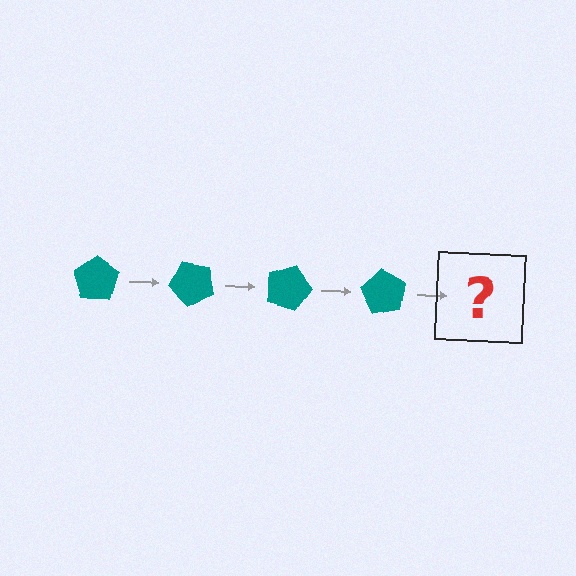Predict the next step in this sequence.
The next step is a teal pentagon rotated 180 degrees.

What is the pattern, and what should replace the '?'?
The pattern is that the pentagon rotates 45 degrees each step. The '?' should be a teal pentagon rotated 180 degrees.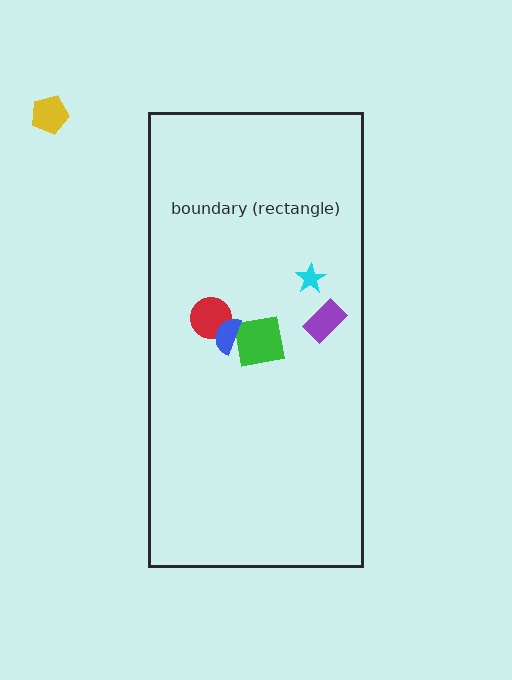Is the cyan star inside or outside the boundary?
Inside.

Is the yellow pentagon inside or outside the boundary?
Outside.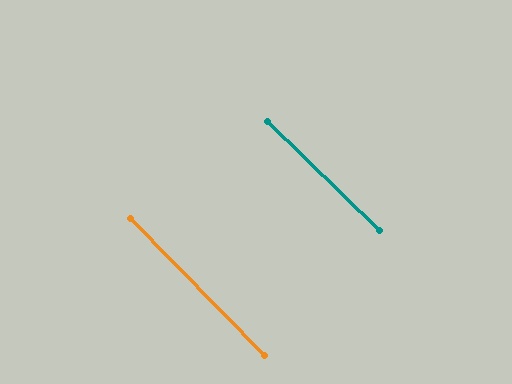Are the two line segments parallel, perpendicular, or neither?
Parallel — their directions differ by only 1.1°.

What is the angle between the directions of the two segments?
Approximately 1 degree.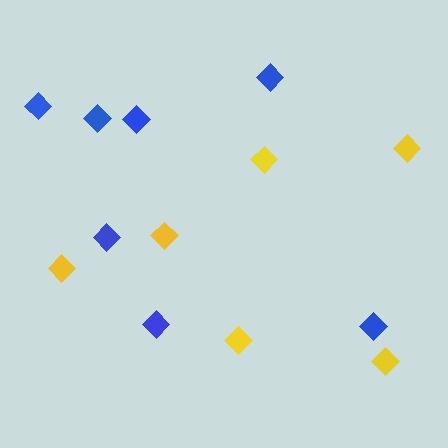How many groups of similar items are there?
There are 2 groups: one group of blue diamonds (7) and one group of yellow diamonds (6).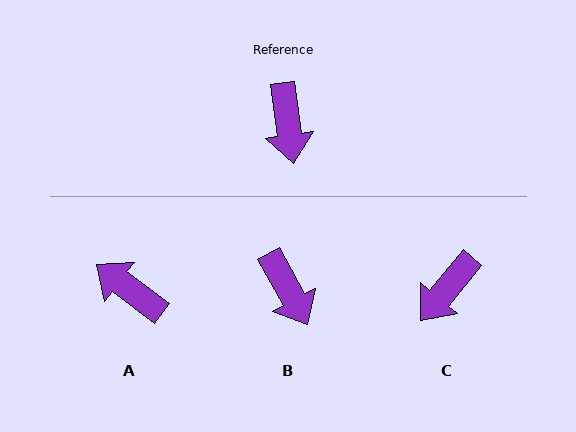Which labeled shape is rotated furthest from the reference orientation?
A, about 135 degrees away.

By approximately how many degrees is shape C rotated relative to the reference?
Approximately 47 degrees clockwise.